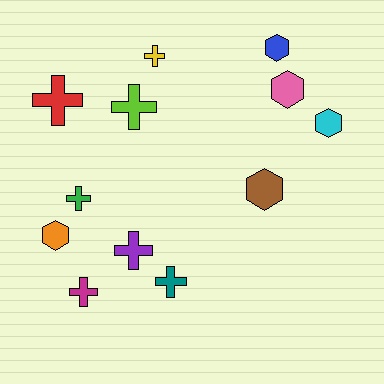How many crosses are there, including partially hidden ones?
There are 7 crosses.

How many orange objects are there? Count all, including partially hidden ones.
There is 1 orange object.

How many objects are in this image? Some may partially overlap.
There are 12 objects.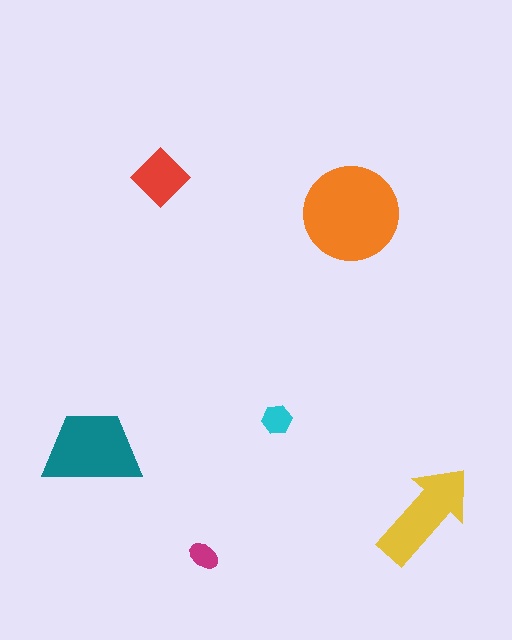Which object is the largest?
The orange circle.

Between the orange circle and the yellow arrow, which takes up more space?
The orange circle.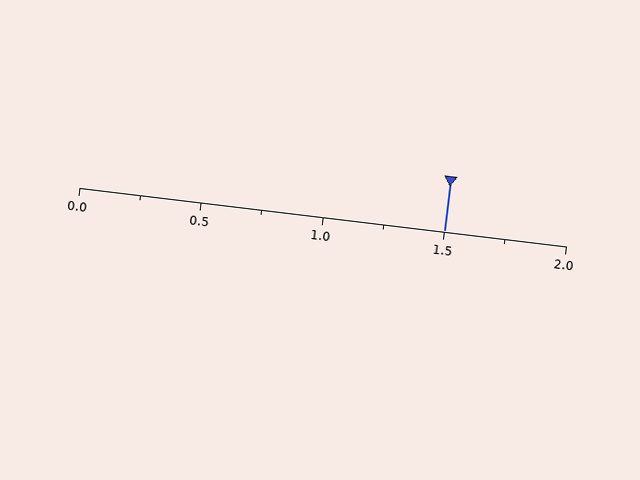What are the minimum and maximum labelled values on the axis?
The axis runs from 0.0 to 2.0.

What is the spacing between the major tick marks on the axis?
The major ticks are spaced 0.5 apart.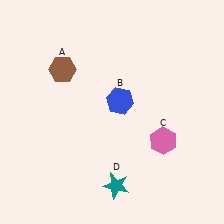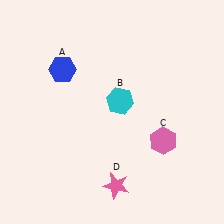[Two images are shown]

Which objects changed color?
A changed from brown to blue. B changed from blue to cyan. D changed from teal to pink.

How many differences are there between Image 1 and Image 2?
There are 3 differences between the two images.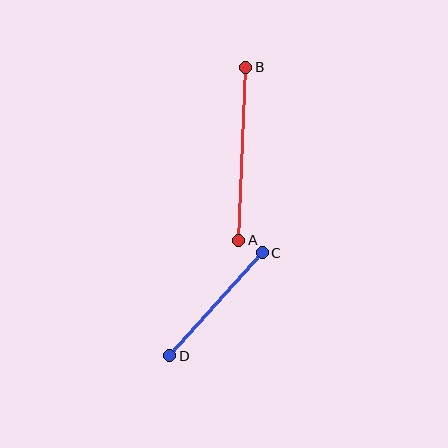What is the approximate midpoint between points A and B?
The midpoint is at approximately (242, 154) pixels.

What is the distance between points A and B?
The distance is approximately 173 pixels.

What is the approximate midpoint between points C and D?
The midpoint is at approximately (216, 304) pixels.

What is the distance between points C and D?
The distance is approximately 139 pixels.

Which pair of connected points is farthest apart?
Points A and B are farthest apart.